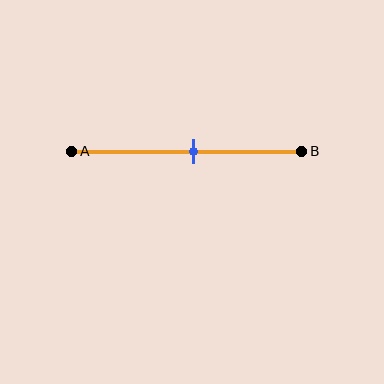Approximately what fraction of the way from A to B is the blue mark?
The blue mark is approximately 55% of the way from A to B.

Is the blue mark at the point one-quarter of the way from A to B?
No, the mark is at about 55% from A, not at the 25% one-quarter point.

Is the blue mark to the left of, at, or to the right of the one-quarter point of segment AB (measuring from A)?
The blue mark is to the right of the one-quarter point of segment AB.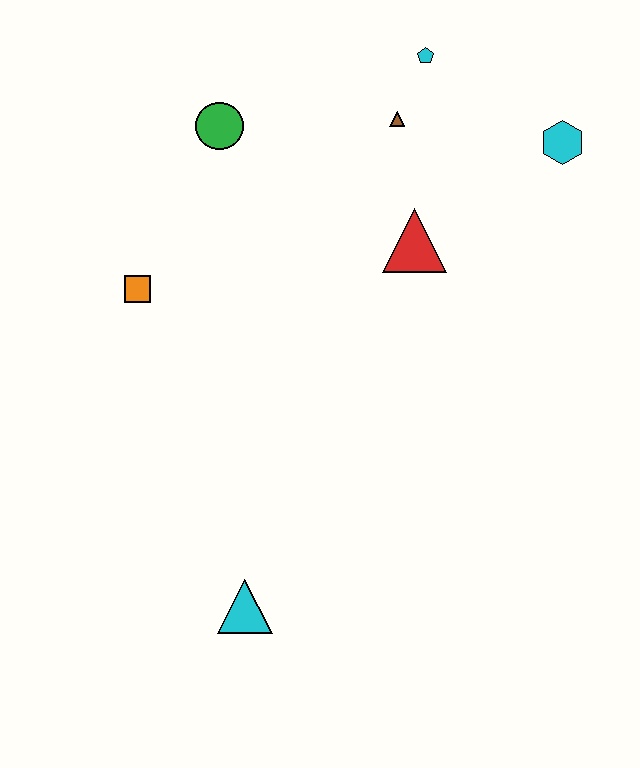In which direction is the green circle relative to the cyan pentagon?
The green circle is to the left of the cyan pentagon.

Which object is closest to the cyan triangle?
The orange square is closest to the cyan triangle.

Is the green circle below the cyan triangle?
No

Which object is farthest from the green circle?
The cyan triangle is farthest from the green circle.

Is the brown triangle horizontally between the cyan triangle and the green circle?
No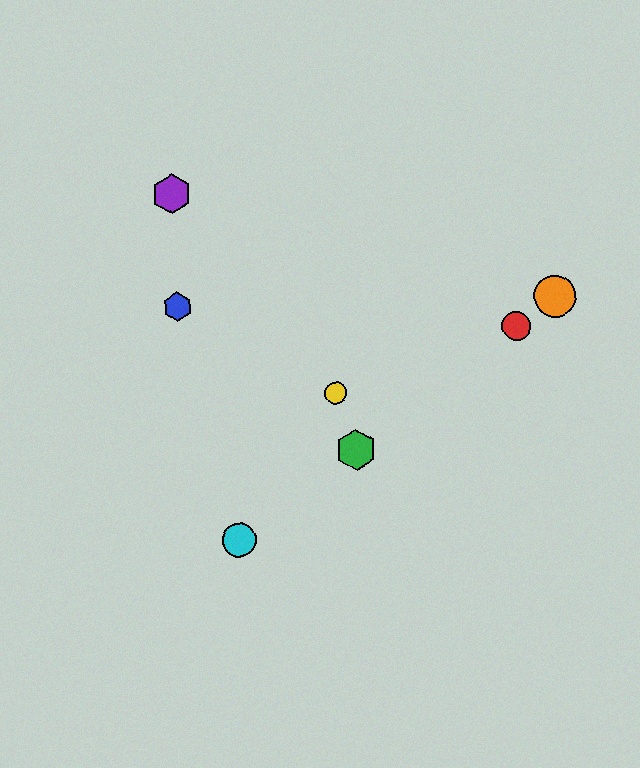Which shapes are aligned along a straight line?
The red circle, the green hexagon, the orange circle, the cyan circle are aligned along a straight line.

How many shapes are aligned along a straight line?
4 shapes (the red circle, the green hexagon, the orange circle, the cyan circle) are aligned along a straight line.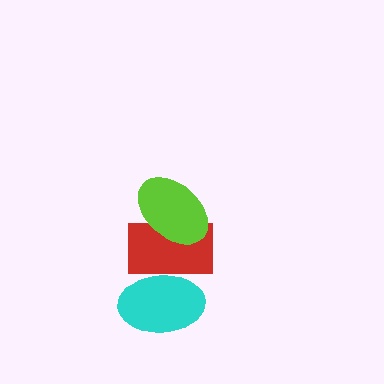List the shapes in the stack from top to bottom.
From top to bottom: the lime ellipse, the red rectangle, the cyan ellipse.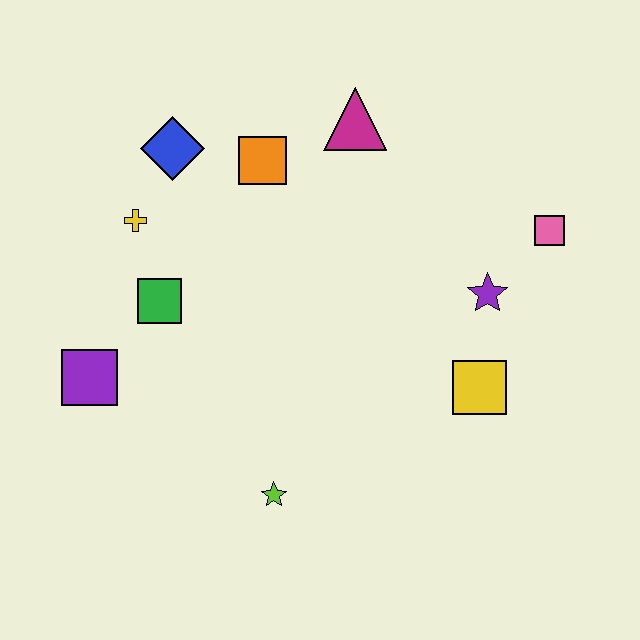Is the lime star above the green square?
No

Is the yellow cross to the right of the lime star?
No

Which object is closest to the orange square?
The blue diamond is closest to the orange square.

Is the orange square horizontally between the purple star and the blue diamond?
Yes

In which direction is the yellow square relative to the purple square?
The yellow square is to the right of the purple square.